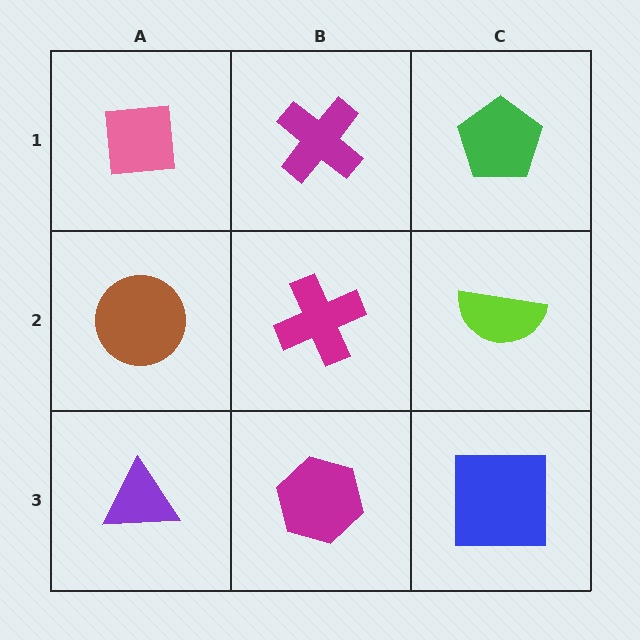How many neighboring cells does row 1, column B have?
3.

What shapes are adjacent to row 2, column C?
A green pentagon (row 1, column C), a blue square (row 3, column C), a magenta cross (row 2, column B).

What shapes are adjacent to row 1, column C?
A lime semicircle (row 2, column C), a magenta cross (row 1, column B).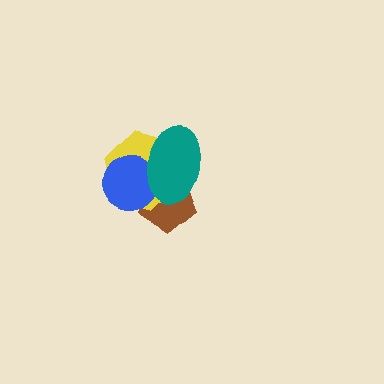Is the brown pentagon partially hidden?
Yes, it is partially covered by another shape.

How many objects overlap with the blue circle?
3 objects overlap with the blue circle.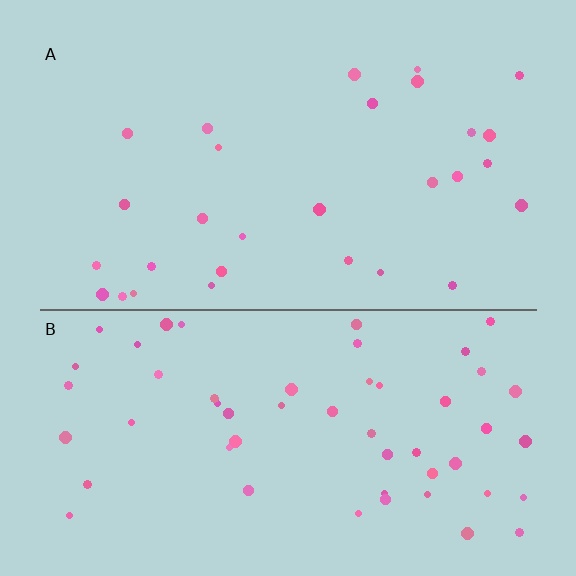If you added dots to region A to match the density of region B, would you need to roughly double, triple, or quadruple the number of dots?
Approximately double.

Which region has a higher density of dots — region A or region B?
B (the bottom).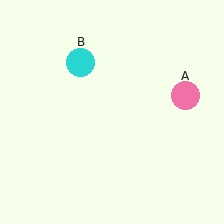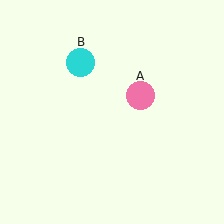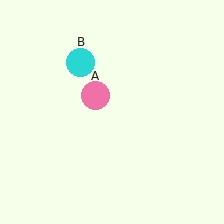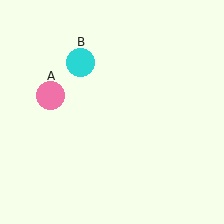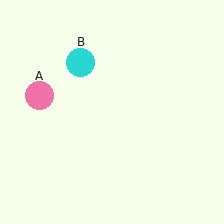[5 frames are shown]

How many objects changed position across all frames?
1 object changed position: pink circle (object A).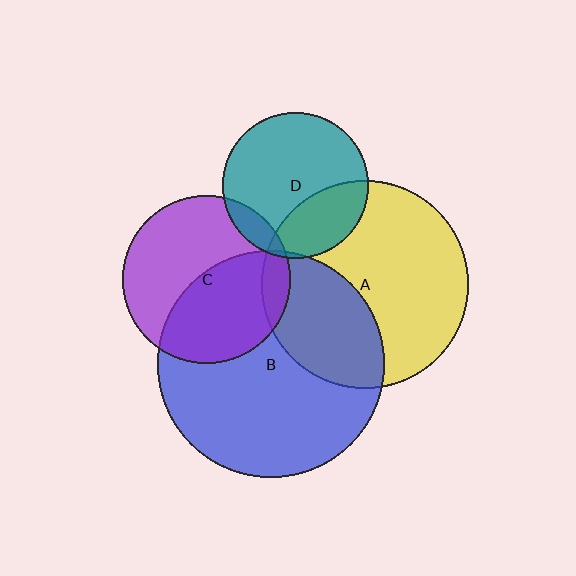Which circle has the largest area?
Circle B (blue).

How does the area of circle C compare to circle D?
Approximately 1.3 times.